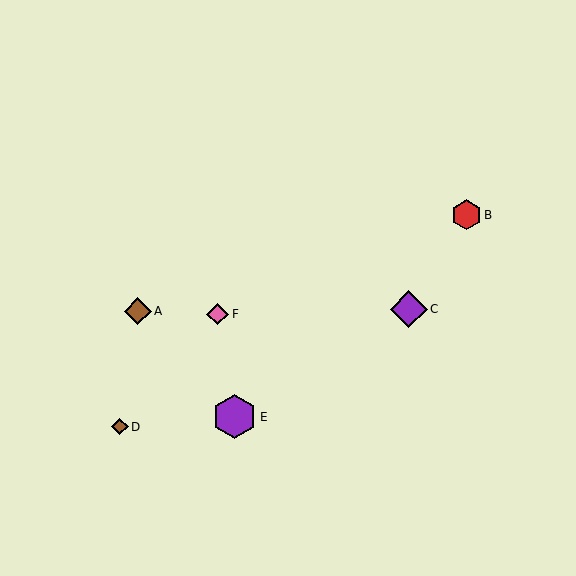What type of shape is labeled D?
Shape D is a brown diamond.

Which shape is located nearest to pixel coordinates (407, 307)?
The purple diamond (labeled C) at (409, 309) is nearest to that location.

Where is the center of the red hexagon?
The center of the red hexagon is at (467, 215).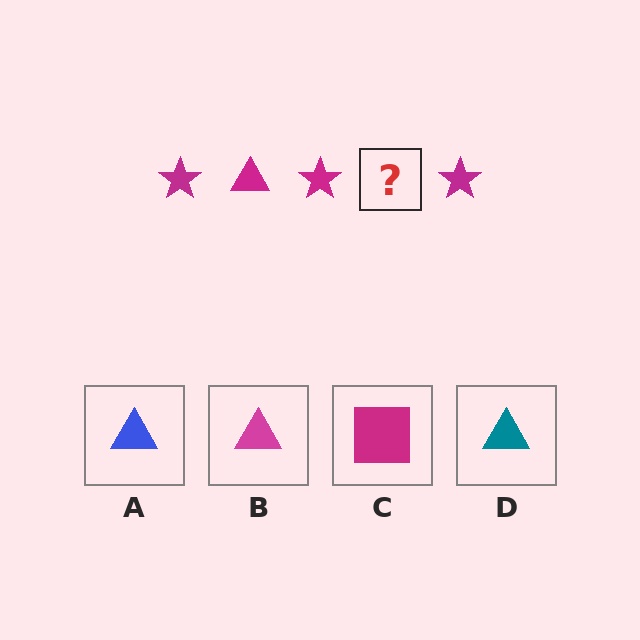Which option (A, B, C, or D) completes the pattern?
B.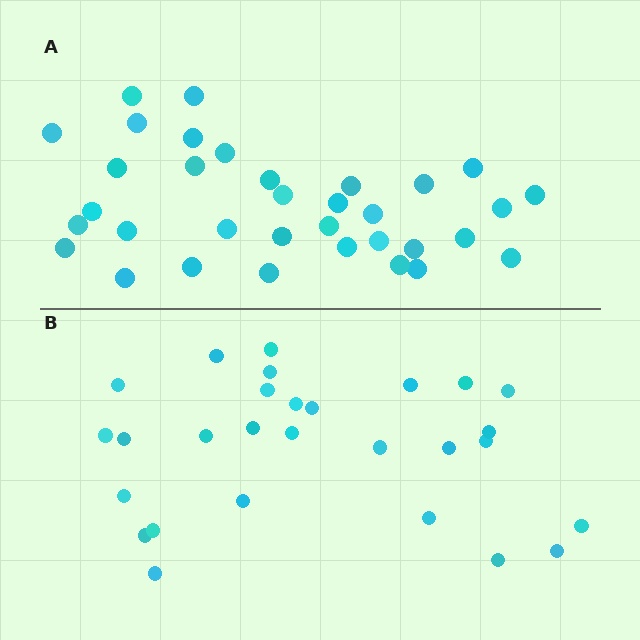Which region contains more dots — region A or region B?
Region A (the top region) has more dots.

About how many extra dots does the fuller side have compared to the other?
Region A has about 6 more dots than region B.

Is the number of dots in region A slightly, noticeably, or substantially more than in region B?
Region A has only slightly more — the two regions are fairly close. The ratio is roughly 1.2 to 1.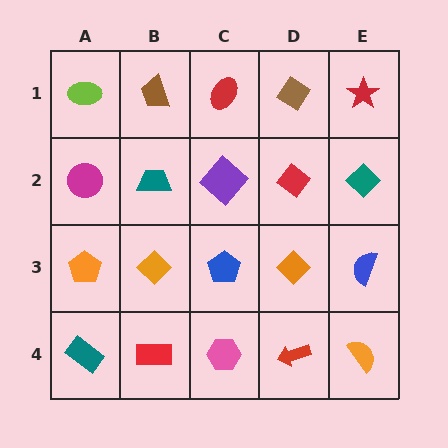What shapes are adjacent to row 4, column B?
An orange diamond (row 3, column B), a teal rectangle (row 4, column A), a pink hexagon (row 4, column C).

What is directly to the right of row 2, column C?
A red diamond.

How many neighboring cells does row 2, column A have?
3.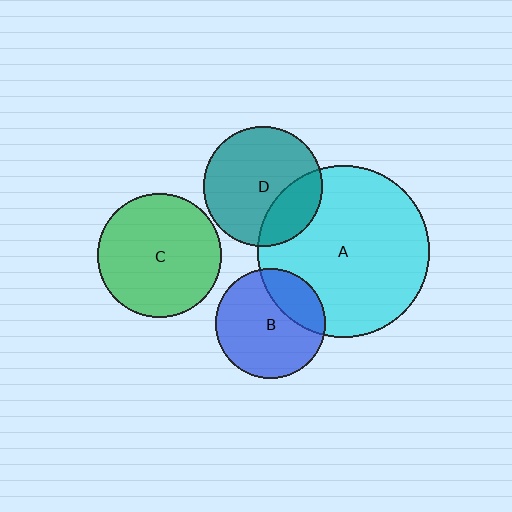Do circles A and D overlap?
Yes.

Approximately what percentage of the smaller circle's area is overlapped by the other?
Approximately 25%.